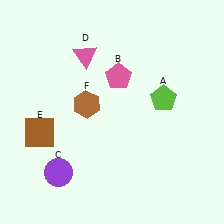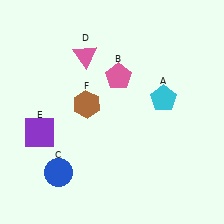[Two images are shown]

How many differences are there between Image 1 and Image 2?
There are 3 differences between the two images.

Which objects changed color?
A changed from lime to cyan. C changed from purple to blue. E changed from brown to purple.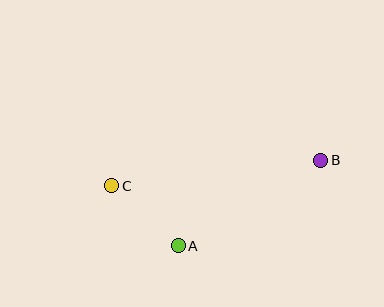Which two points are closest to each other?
Points A and C are closest to each other.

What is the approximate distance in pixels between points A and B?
The distance between A and B is approximately 166 pixels.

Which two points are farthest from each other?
Points B and C are farthest from each other.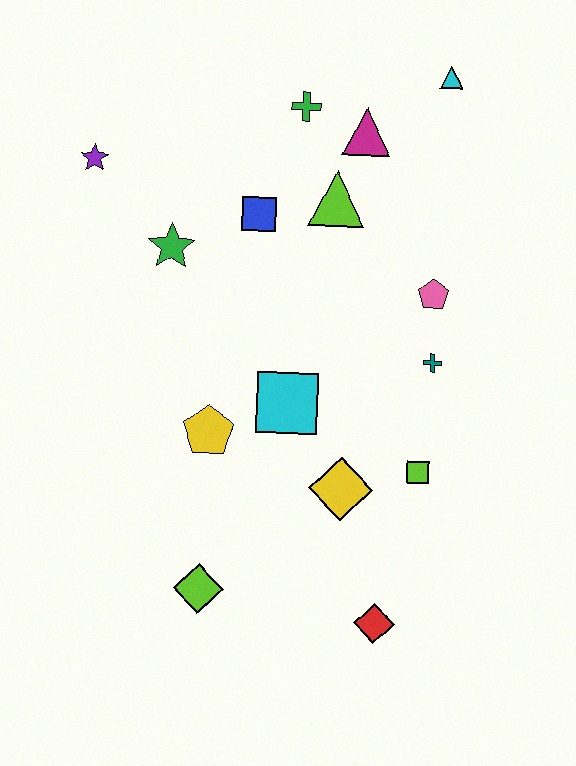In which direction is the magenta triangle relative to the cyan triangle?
The magenta triangle is to the left of the cyan triangle.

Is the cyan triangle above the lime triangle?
Yes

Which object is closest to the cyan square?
The yellow pentagon is closest to the cyan square.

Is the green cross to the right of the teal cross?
No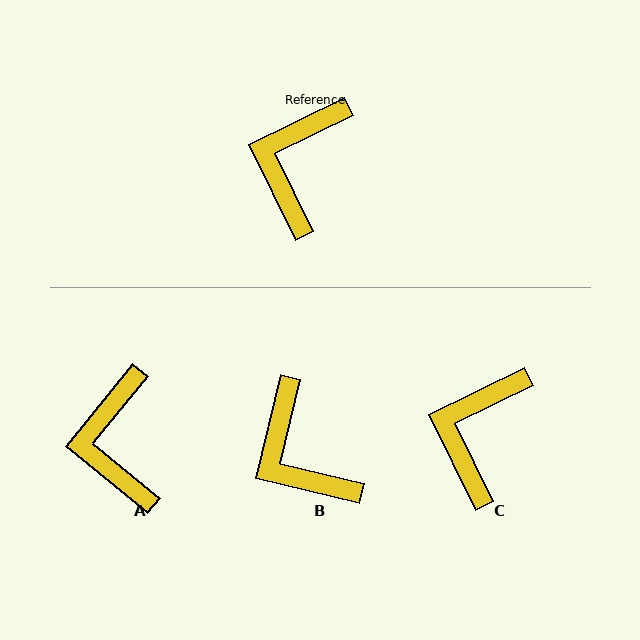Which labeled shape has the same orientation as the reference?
C.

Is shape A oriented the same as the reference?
No, it is off by about 24 degrees.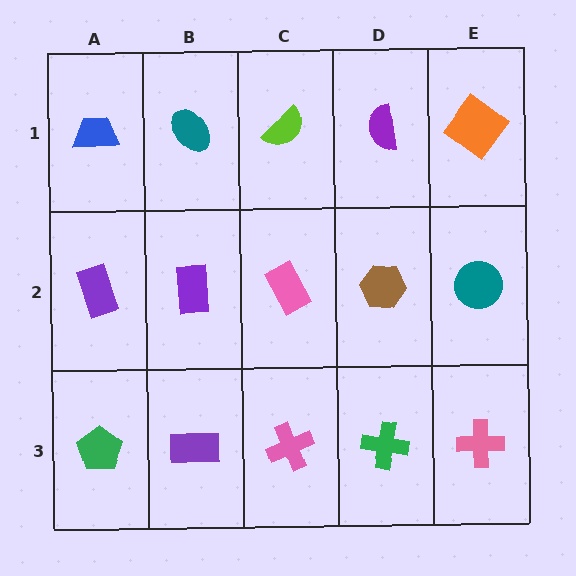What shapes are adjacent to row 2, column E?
An orange diamond (row 1, column E), a pink cross (row 3, column E), a brown hexagon (row 2, column D).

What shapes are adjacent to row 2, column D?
A purple semicircle (row 1, column D), a green cross (row 3, column D), a pink rectangle (row 2, column C), a teal circle (row 2, column E).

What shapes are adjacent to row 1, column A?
A purple rectangle (row 2, column A), a teal ellipse (row 1, column B).